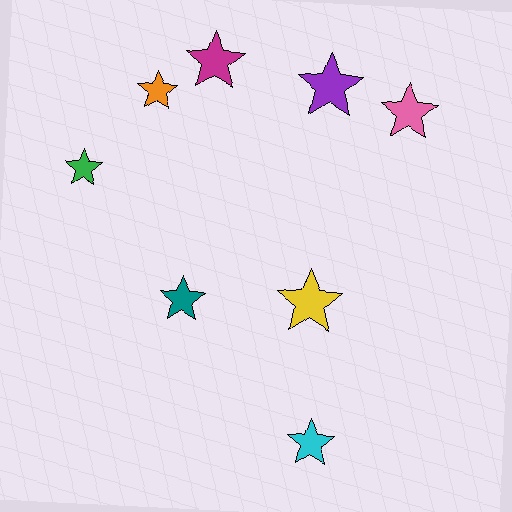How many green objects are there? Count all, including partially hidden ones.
There is 1 green object.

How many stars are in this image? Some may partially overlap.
There are 8 stars.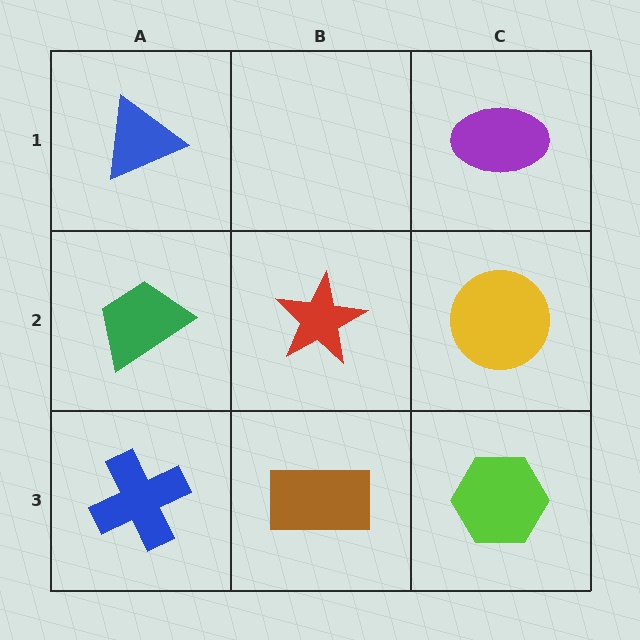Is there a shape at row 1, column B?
No, that cell is empty.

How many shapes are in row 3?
3 shapes.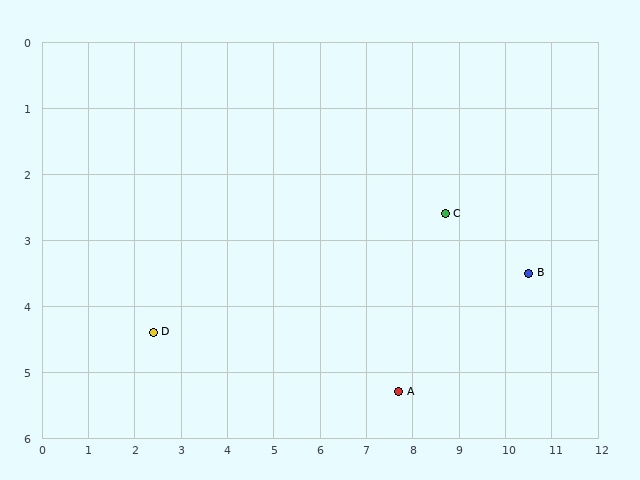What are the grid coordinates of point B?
Point B is at approximately (10.5, 3.5).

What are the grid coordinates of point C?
Point C is at approximately (8.7, 2.6).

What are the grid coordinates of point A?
Point A is at approximately (7.7, 5.3).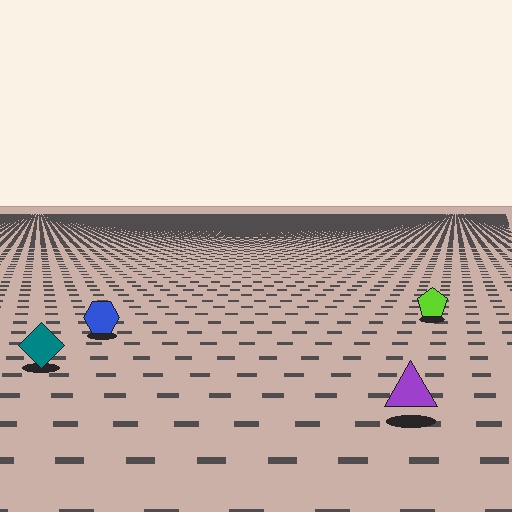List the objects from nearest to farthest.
From nearest to farthest: the purple triangle, the teal diamond, the blue hexagon, the lime pentagon.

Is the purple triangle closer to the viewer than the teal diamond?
Yes. The purple triangle is closer — you can tell from the texture gradient: the ground texture is coarser near it.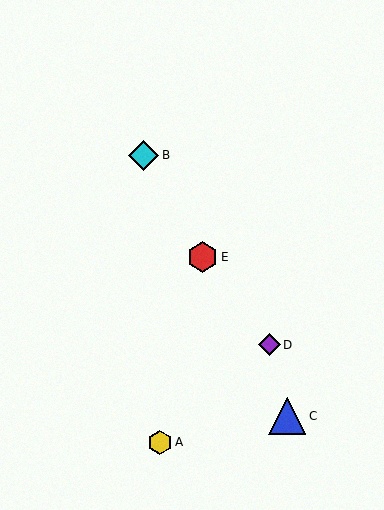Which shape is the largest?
The blue triangle (labeled C) is the largest.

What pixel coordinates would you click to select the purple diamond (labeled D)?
Click at (269, 345) to select the purple diamond D.